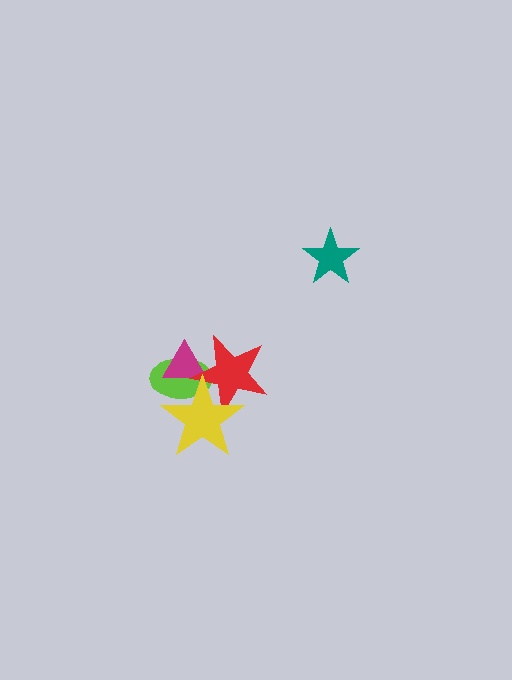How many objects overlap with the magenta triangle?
3 objects overlap with the magenta triangle.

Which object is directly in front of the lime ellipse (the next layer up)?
The magenta triangle is directly in front of the lime ellipse.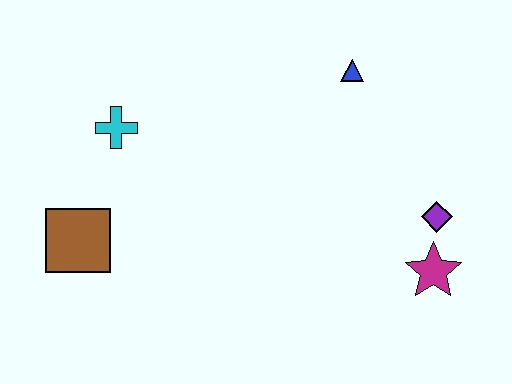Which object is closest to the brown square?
The cyan cross is closest to the brown square.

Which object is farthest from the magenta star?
The brown square is farthest from the magenta star.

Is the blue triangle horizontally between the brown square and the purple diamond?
Yes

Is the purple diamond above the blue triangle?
No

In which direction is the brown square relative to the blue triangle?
The brown square is to the left of the blue triangle.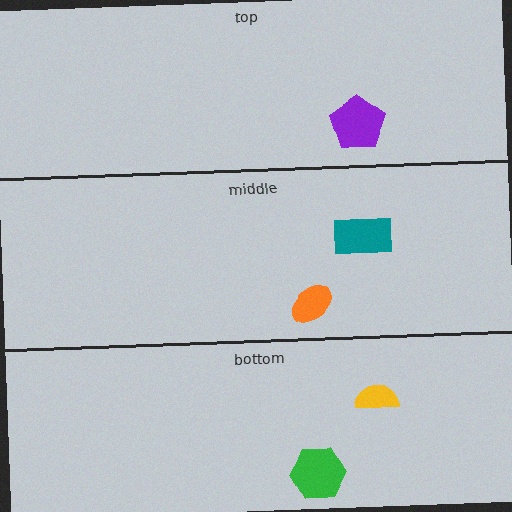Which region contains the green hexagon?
The bottom region.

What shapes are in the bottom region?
The yellow semicircle, the green hexagon.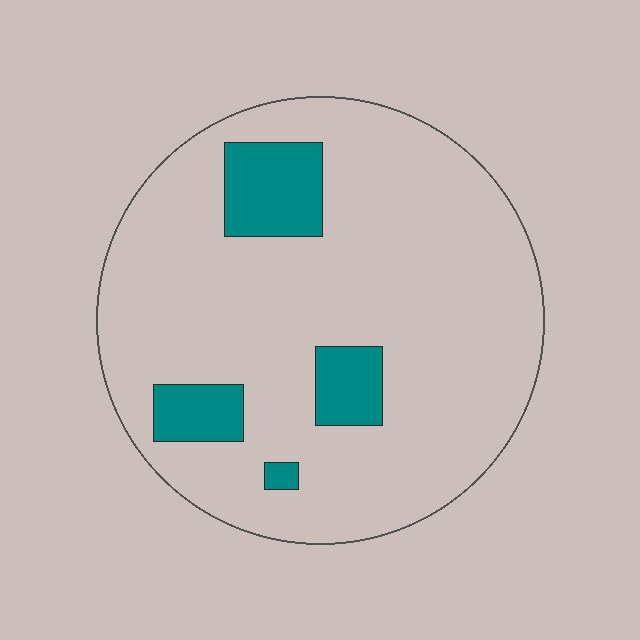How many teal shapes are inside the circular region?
4.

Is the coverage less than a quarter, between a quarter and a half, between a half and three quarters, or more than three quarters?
Less than a quarter.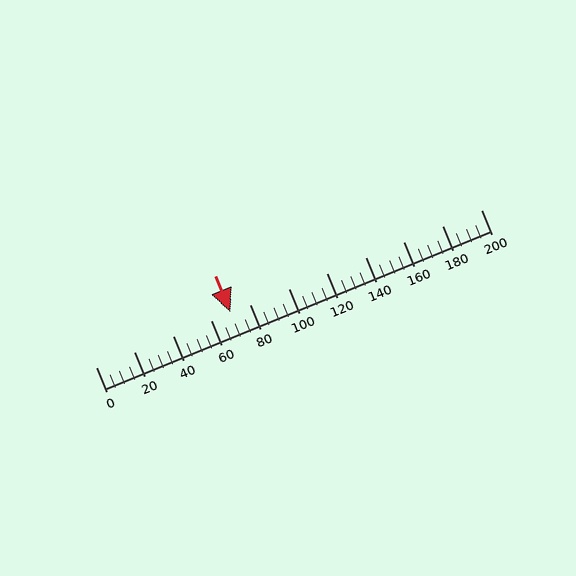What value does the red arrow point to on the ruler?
The red arrow points to approximately 70.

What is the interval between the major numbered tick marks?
The major tick marks are spaced 20 units apart.